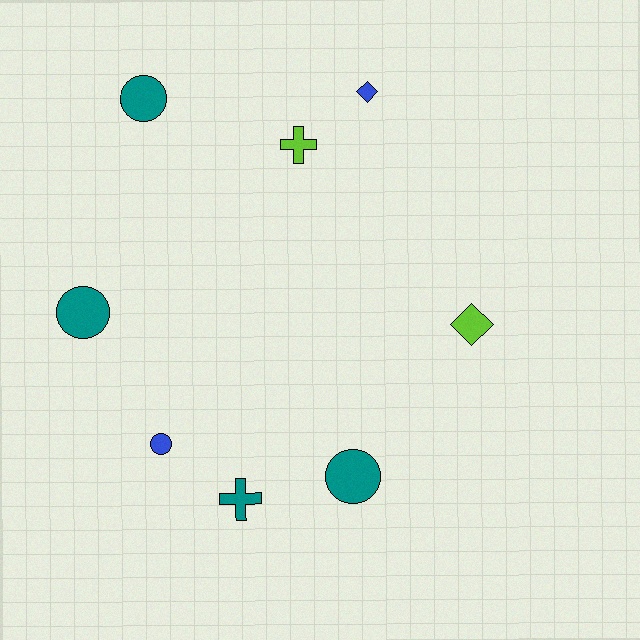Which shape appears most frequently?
Circle, with 4 objects.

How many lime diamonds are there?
There is 1 lime diamond.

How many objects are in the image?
There are 8 objects.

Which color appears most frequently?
Teal, with 4 objects.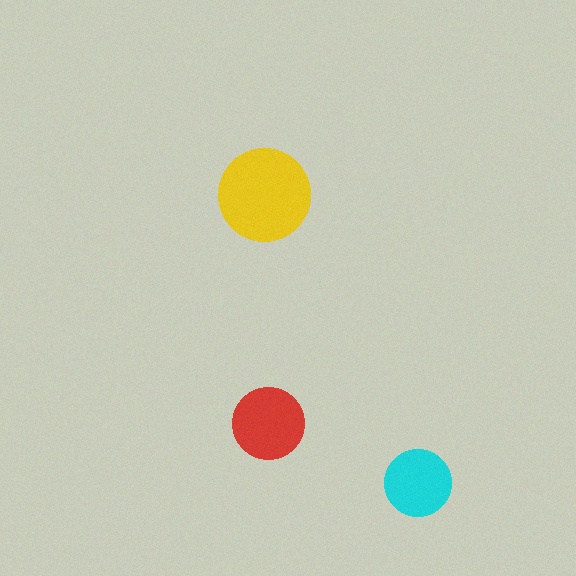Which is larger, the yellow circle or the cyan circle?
The yellow one.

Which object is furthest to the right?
The cyan circle is rightmost.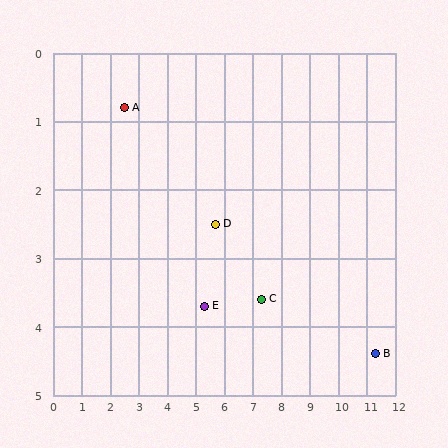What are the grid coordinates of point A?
Point A is at approximately (2.5, 0.8).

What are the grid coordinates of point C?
Point C is at approximately (7.3, 3.6).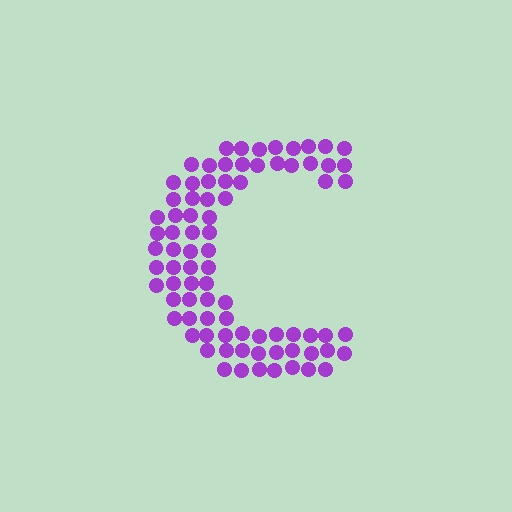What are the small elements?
The small elements are circles.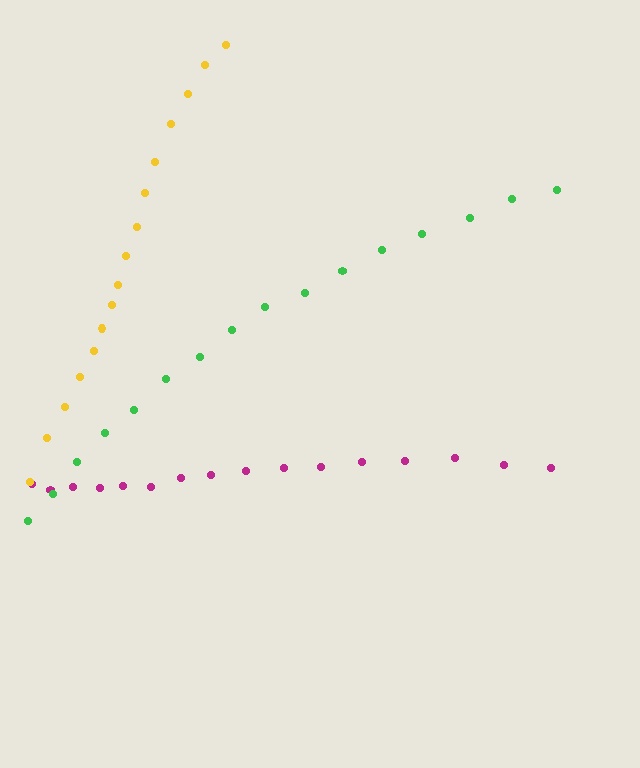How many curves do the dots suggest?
There are 3 distinct paths.